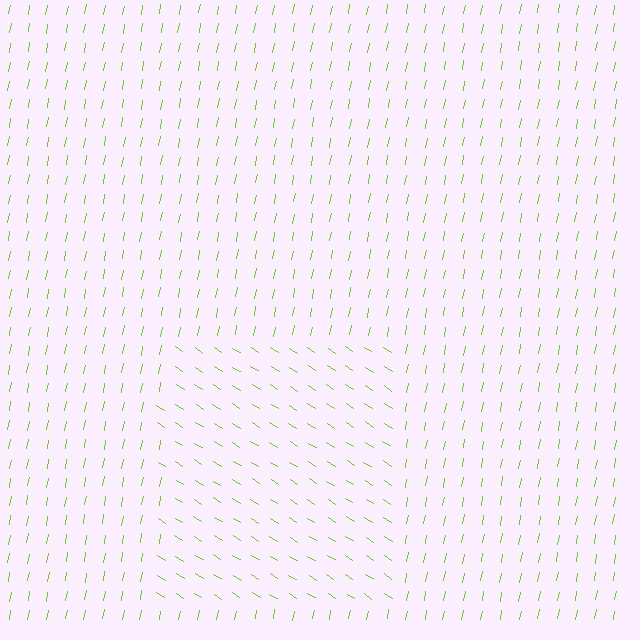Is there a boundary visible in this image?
Yes, there is a texture boundary formed by a change in line orientation.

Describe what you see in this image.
The image is filled with small lime line segments. A rectangle region in the image has lines oriented differently from the surrounding lines, creating a visible texture boundary.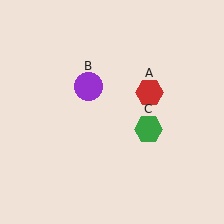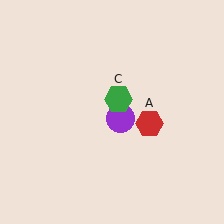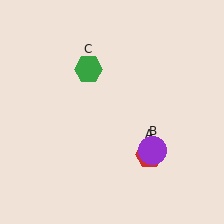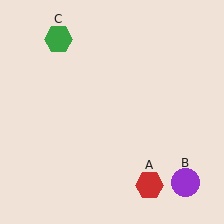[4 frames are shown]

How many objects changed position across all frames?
3 objects changed position: red hexagon (object A), purple circle (object B), green hexagon (object C).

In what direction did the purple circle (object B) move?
The purple circle (object B) moved down and to the right.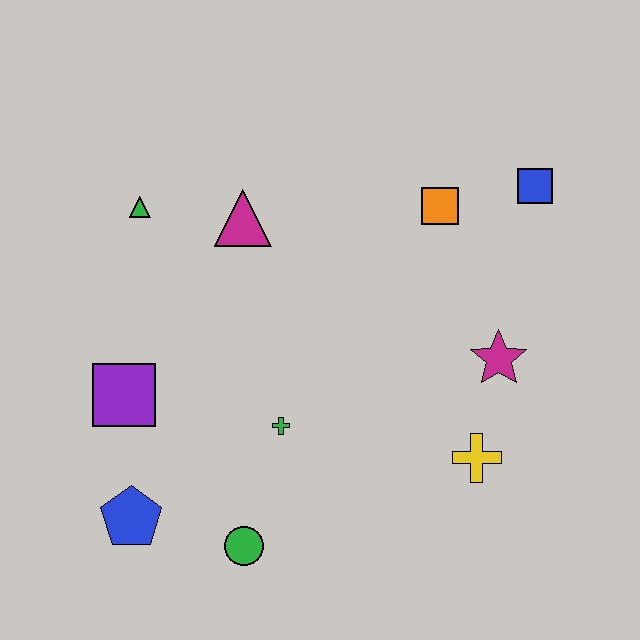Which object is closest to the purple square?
The blue pentagon is closest to the purple square.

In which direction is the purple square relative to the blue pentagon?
The purple square is above the blue pentagon.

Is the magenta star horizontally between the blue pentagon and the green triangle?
No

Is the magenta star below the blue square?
Yes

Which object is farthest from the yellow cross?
The green triangle is farthest from the yellow cross.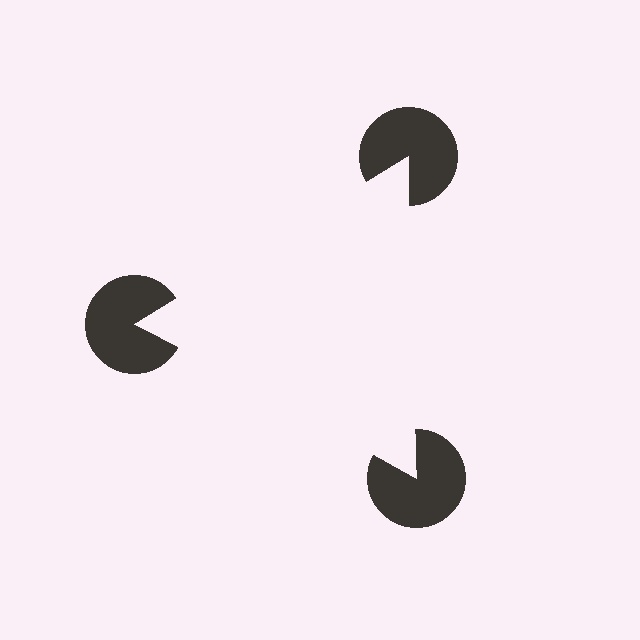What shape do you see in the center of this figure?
An illusory triangle — its edges are inferred from the aligned wedge cuts in the pac-man discs, not physically drawn.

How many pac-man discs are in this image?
There are 3 — one at each vertex of the illusory triangle.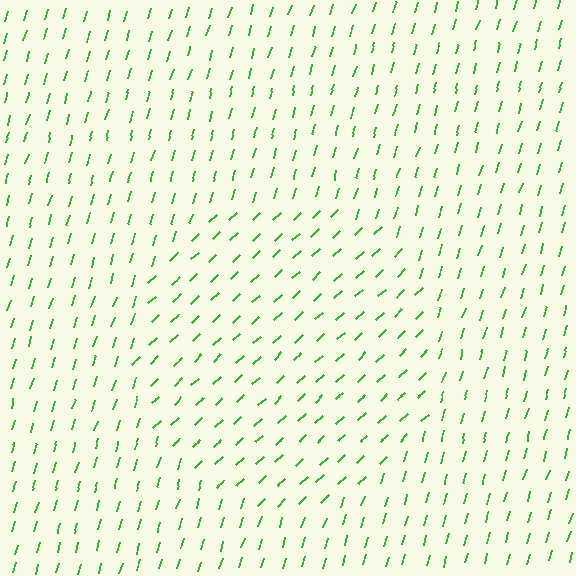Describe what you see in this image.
The image is filled with small green line segments. A circle region in the image has lines oriented differently from the surrounding lines, creating a visible texture boundary.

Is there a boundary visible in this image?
Yes, there is a texture boundary formed by a change in line orientation.